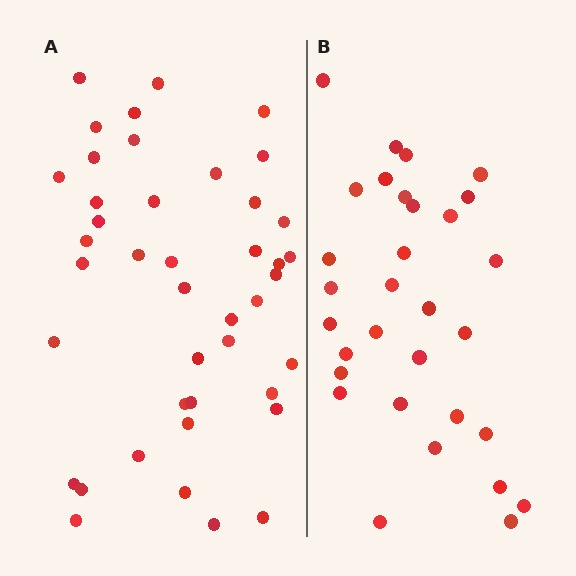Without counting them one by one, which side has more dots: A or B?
Region A (the left region) has more dots.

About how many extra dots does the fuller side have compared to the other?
Region A has roughly 12 or so more dots than region B.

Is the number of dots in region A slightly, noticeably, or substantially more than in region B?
Region A has noticeably more, but not dramatically so. The ratio is roughly 1.4 to 1.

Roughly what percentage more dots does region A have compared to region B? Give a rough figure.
About 35% more.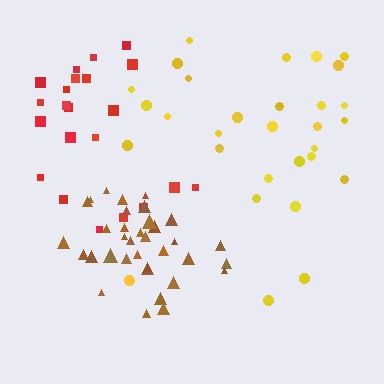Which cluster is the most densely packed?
Brown.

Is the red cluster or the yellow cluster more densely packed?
Yellow.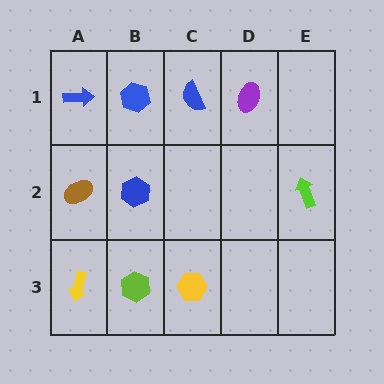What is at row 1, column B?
A blue hexagon.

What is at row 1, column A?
A blue arrow.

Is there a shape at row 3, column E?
No, that cell is empty.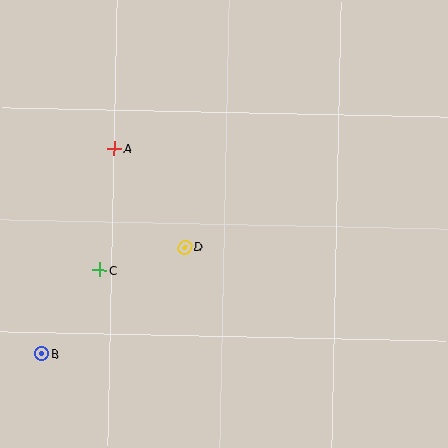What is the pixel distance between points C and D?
The distance between C and D is 88 pixels.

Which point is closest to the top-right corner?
Point D is closest to the top-right corner.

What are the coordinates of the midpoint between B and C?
The midpoint between B and C is at (71, 312).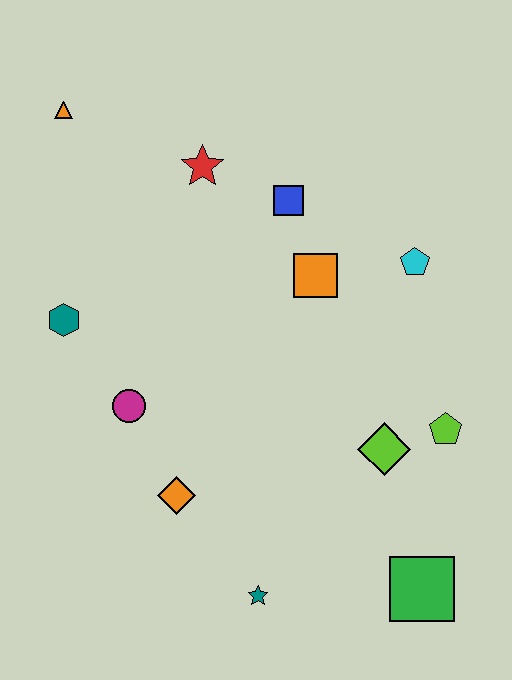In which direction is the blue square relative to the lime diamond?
The blue square is above the lime diamond.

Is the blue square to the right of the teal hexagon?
Yes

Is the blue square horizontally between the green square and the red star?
Yes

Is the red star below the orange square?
No